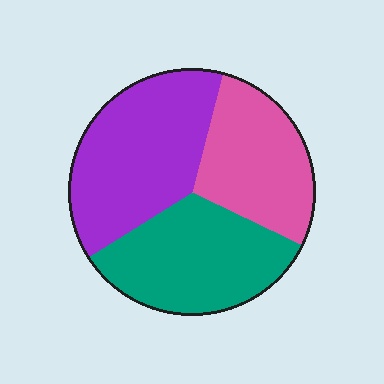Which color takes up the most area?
Purple, at roughly 40%.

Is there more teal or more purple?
Purple.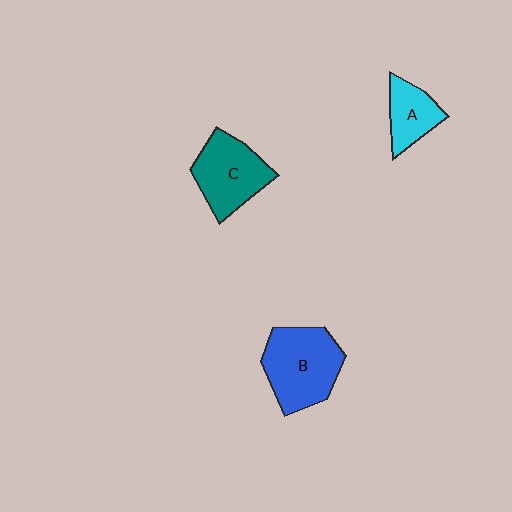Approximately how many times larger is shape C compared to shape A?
Approximately 1.6 times.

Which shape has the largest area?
Shape B (blue).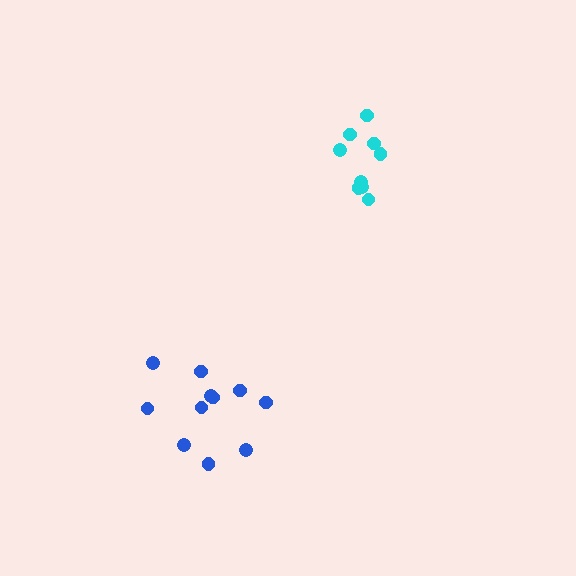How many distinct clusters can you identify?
There are 2 distinct clusters.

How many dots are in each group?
Group 1: 11 dots, Group 2: 9 dots (20 total).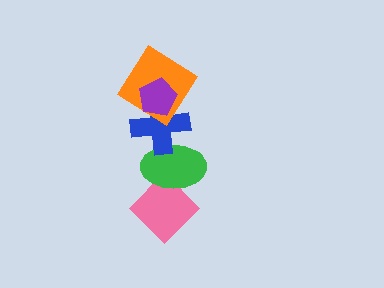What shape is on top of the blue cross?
The orange diamond is on top of the blue cross.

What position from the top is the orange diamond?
The orange diamond is 2nd from the top.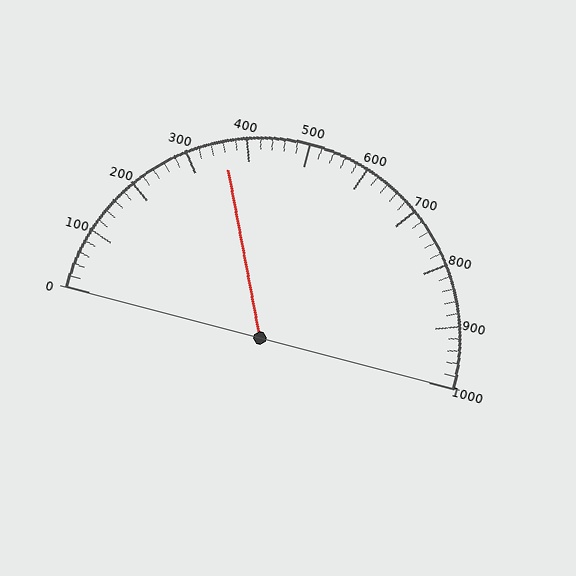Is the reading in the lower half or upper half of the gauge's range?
The reading is in the lower half of the range (0 to 1000).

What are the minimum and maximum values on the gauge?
The gauge ranges from 0 to 1000.